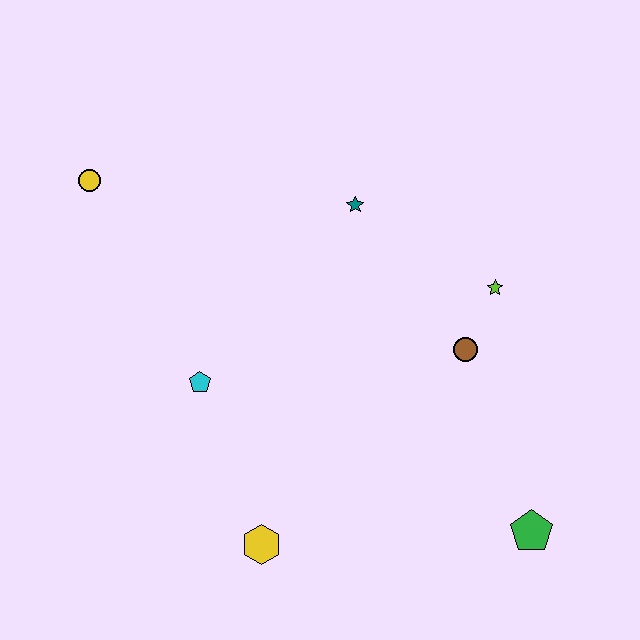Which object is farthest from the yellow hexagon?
The yellow circle is farthest from the yellow hexagon.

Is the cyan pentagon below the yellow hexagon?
No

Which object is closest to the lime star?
The brown circle is closest to the lime star.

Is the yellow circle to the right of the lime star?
No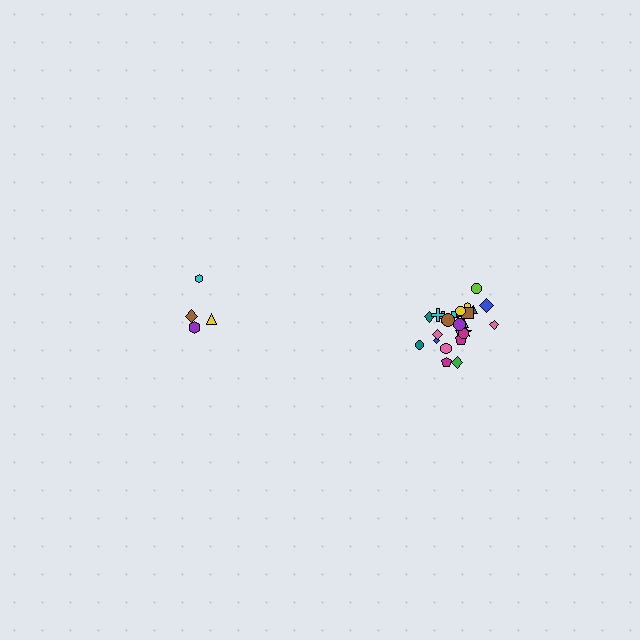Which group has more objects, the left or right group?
The right group.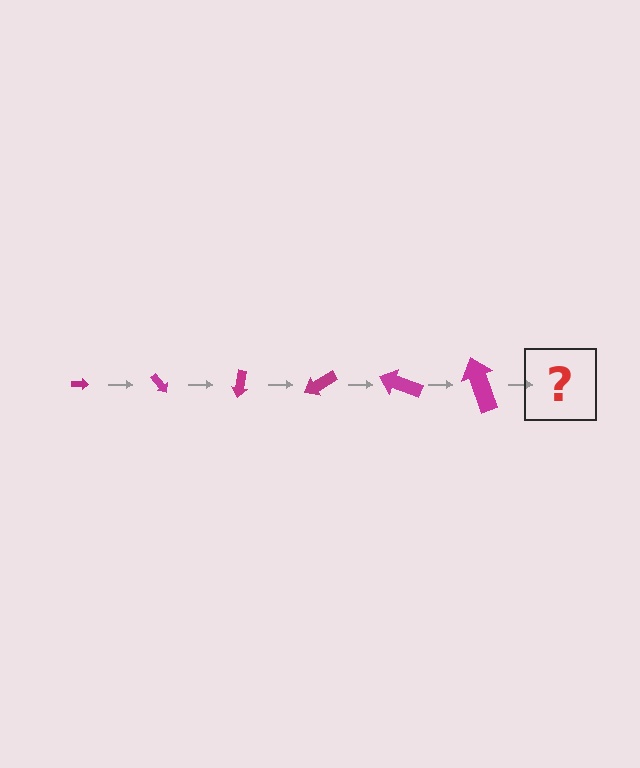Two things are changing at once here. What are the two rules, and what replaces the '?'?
The two rules are that the arrow grows larger each step and it rotates 50 degrees each step. The '?' should be an arrow, larger than the previous one and rotated 300 degrees from the start.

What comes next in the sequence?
The next element should be an arrow, larger than the previous one and rotated 300 degrees from the start.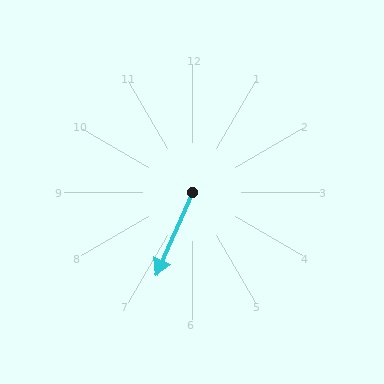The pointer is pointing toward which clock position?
Roughly 7 o'clock.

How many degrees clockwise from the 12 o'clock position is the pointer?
Approximately 204 degrees.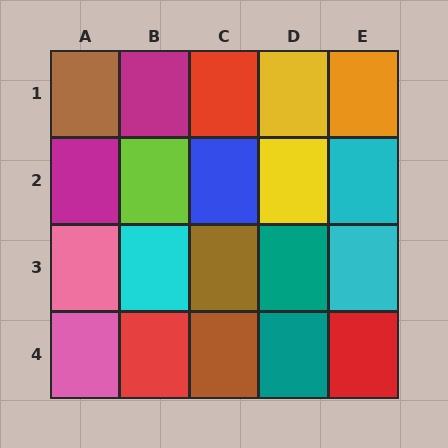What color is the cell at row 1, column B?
Magenta.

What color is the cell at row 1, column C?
Red.